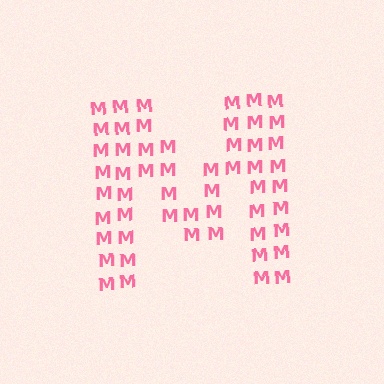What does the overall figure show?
The overall figure shows the letter M.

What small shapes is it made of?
It is made of small letter M's.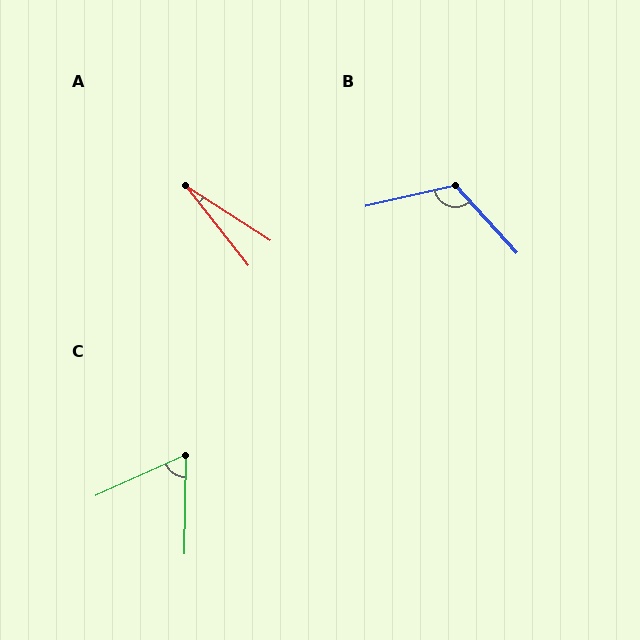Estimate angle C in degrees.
Approximately 64 degrees.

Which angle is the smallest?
A, at approximately 19 degrees.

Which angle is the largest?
B, at approximately 120 degrees.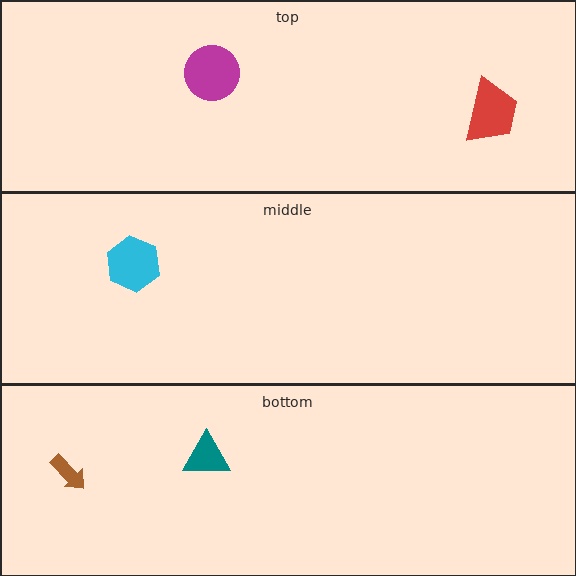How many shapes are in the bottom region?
2.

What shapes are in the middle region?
The cyan hexagon.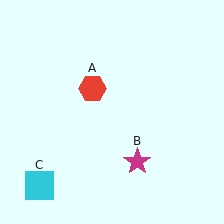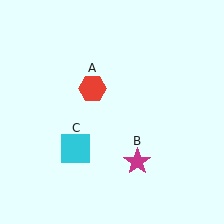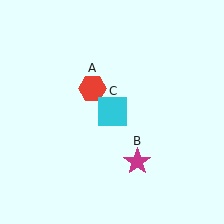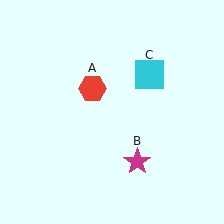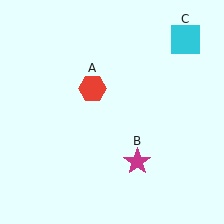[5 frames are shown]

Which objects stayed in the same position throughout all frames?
Red hexagon (object A) and magenta star (object B) remained stationary.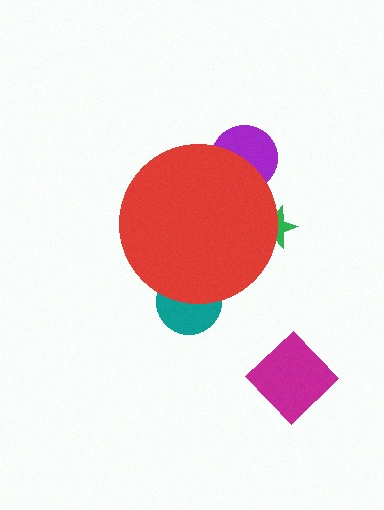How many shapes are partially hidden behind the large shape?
3 shapes are partially hidden.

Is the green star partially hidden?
Yes, the green star is partially hidden behind the red circle.